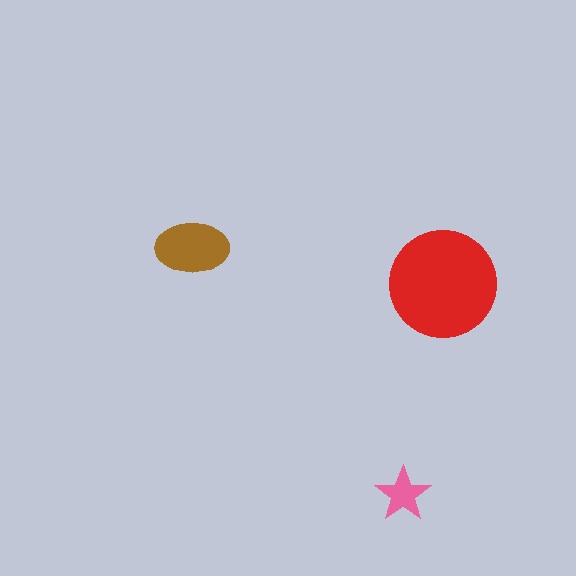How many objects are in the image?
There are 3 objects in the image.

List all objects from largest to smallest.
The red circle, the brown ellipse, the pink star.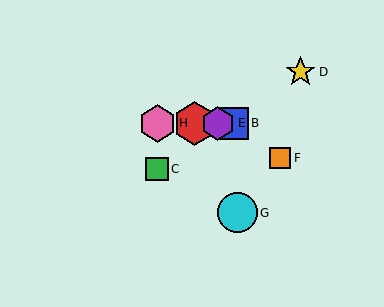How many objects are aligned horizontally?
4 objects (A, B, E, H) are aligned horizontally.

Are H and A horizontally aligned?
Yes, both are at y≈123.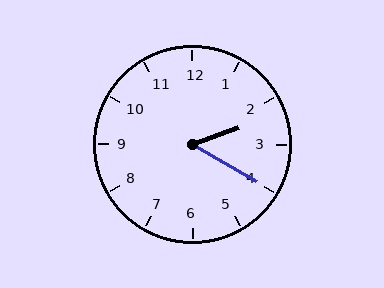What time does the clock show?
2:20.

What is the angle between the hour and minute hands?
Approximately 50 degrees.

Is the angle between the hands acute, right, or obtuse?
It is acute.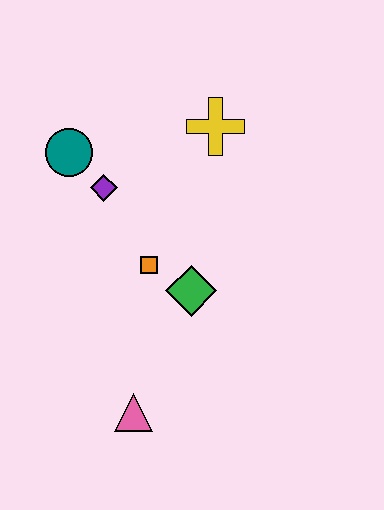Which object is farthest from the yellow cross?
The pink triangle is farthest from the yellow cross.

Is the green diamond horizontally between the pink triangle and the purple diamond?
No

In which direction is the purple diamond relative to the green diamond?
The purple diamond is above the green diamond.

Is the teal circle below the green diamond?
No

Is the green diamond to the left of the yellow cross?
Yes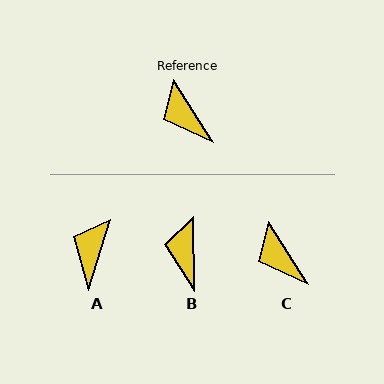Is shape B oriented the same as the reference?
No, it is off by about 32 degrees.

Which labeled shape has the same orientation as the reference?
C.